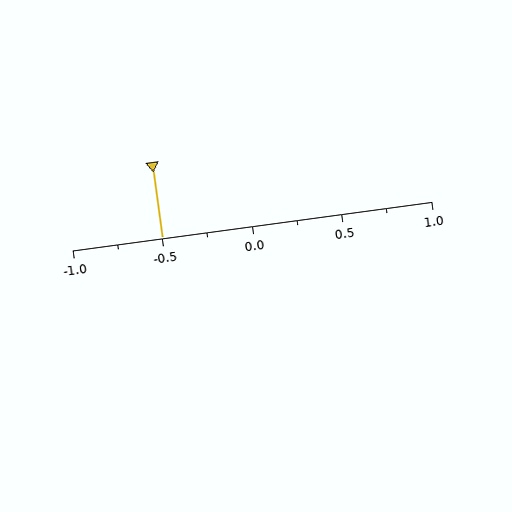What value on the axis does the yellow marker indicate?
The marker indicates approximately -0.5.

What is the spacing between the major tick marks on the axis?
The major ticks are spaced 0.5 apart.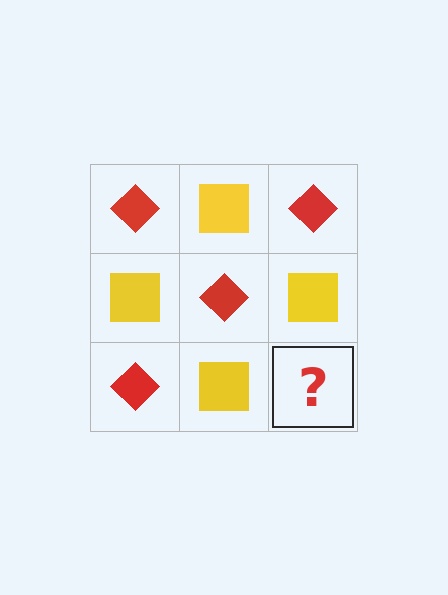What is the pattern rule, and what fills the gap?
The rule is that it alternates red diamond and yellow square in a checkerboard pattern. The gap should be filled with a red diamond.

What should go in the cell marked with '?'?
The missing cell should contain a red diamond.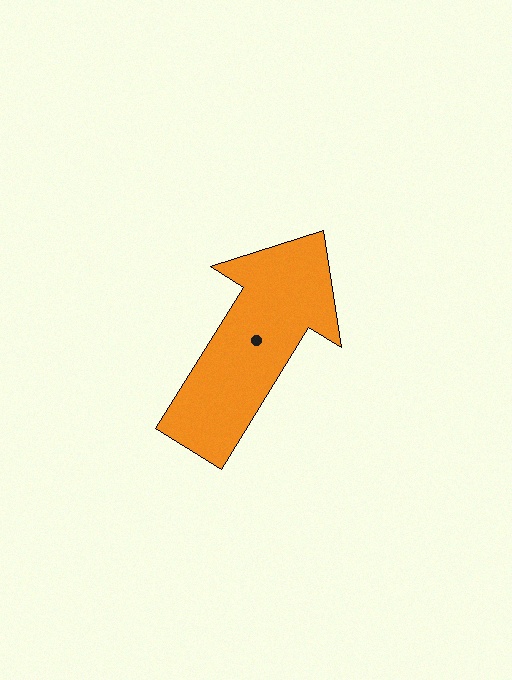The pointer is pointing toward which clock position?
Roughly 1 o'clock.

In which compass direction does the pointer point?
Northeast.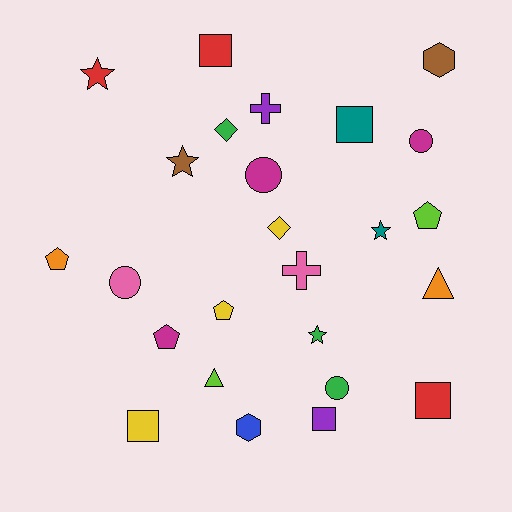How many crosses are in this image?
There are 2 crosses.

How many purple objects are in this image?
There are 2 purple objects.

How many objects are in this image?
There are 25 objects.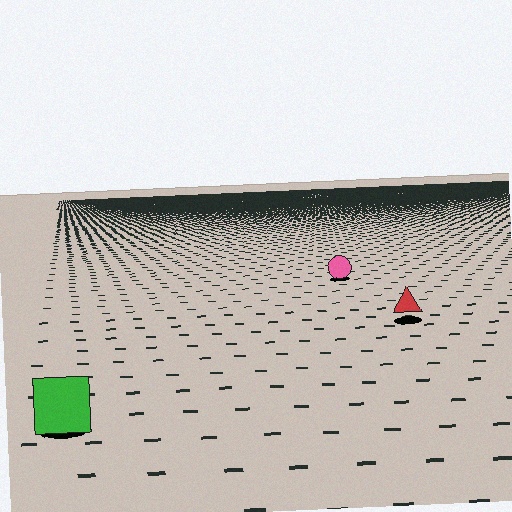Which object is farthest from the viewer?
The pink circle is farthest from the viewer. It appears smaller and the ground texture around it is denser.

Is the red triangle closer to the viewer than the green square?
No. The green square is closer — you can tell from the texture gradient: the ground texture is coarser near it.